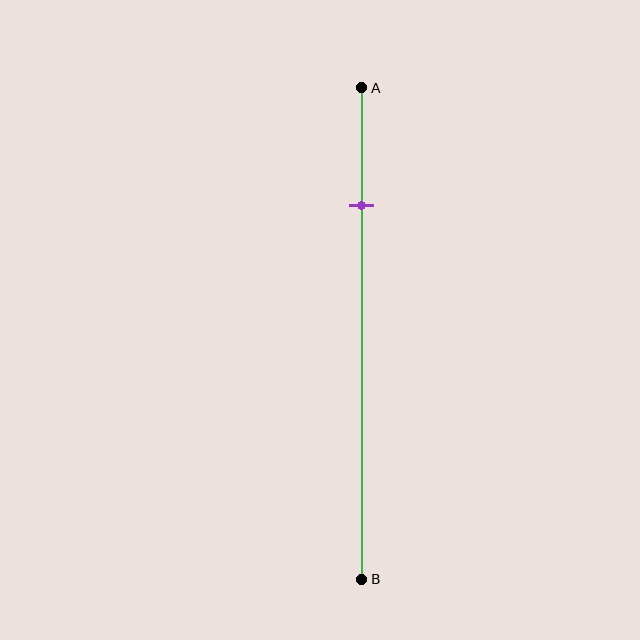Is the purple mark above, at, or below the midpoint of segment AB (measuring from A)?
The purple mark is above the midpoint of segment AB.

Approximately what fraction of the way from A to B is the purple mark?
The purple mark is approximately 25% of the way from A to B.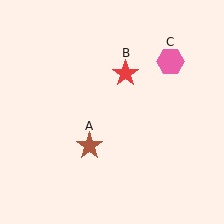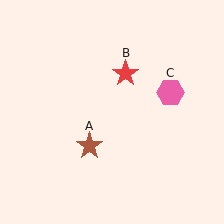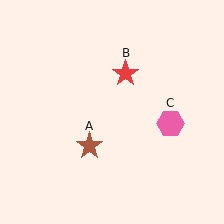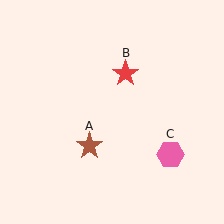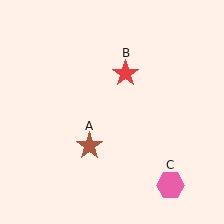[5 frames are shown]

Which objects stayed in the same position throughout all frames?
Brown star (object A) and red star (object B) remained stationary.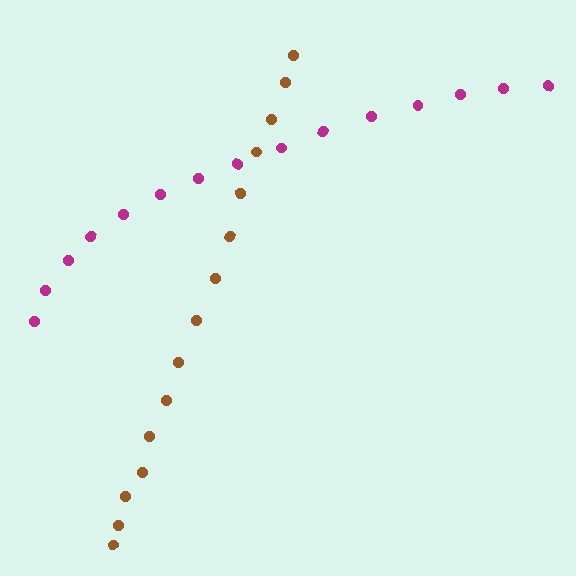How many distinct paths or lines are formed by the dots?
There are 2 distinct paths.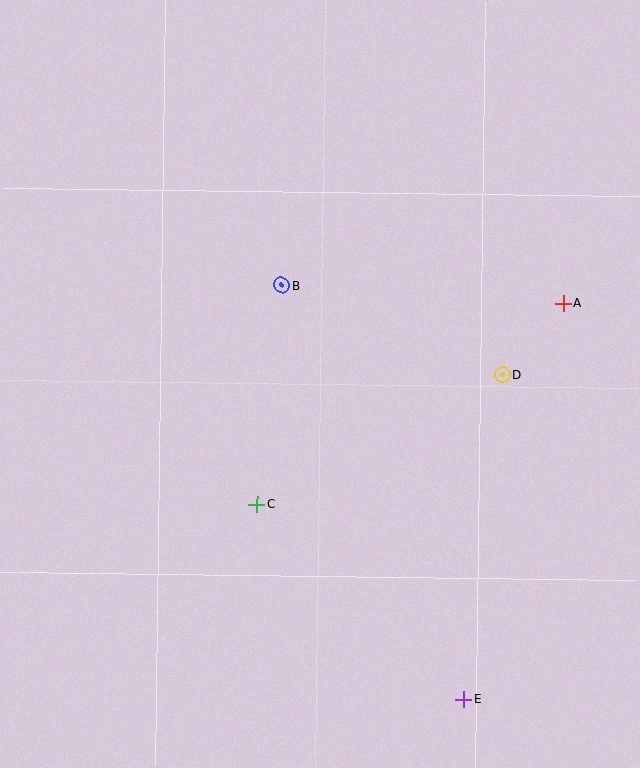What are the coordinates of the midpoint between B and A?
The midpoint between B and A is at (423, 294).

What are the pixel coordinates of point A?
Point A is at (563, 304).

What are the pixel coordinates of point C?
Point C is at (257, 504).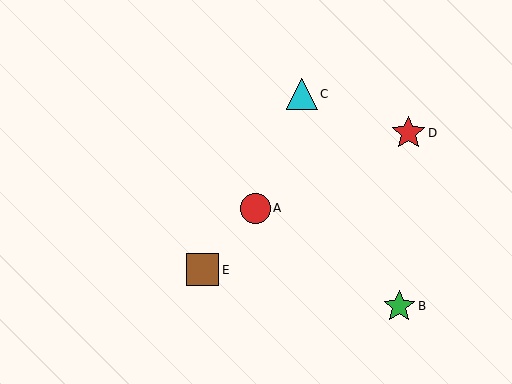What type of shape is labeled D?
Shape D is a red star.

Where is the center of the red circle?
The center of the red circle is at (256, 208).